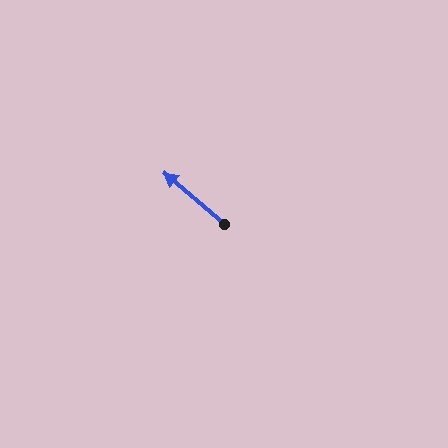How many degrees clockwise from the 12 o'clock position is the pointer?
Approximately 310 degrees.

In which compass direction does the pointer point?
Northwest.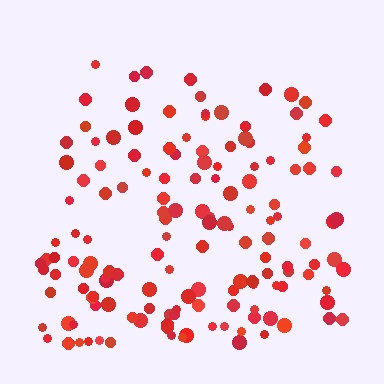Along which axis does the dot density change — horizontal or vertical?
Vertical.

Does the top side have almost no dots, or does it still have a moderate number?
Still a moderate number, just noticeably fewer than the bottom.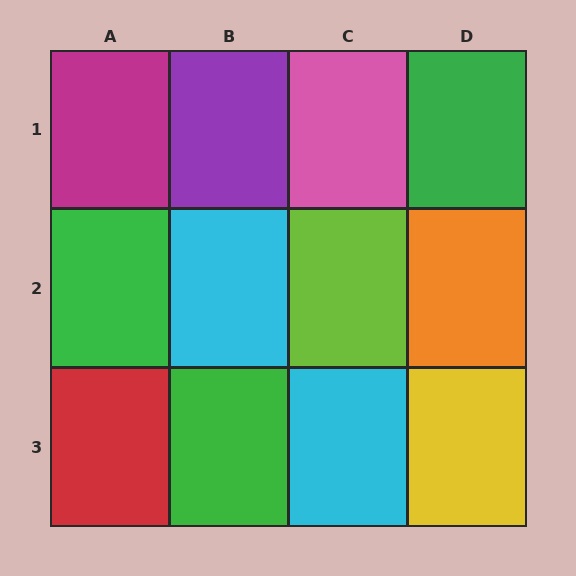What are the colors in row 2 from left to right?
Green, cyan, lime, orange.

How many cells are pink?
1 cell is pink.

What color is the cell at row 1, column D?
Green.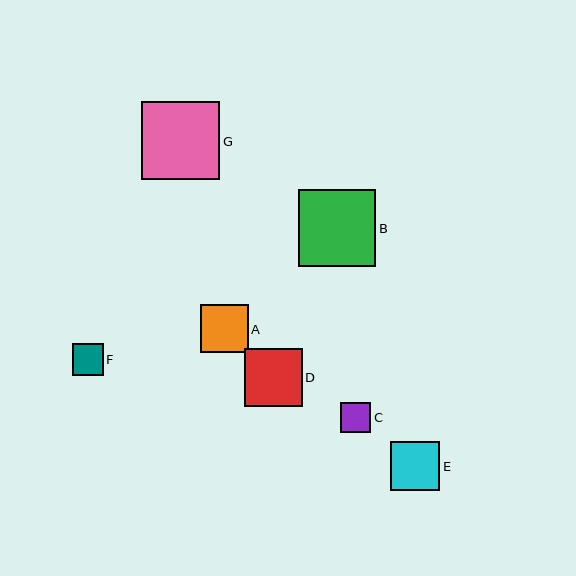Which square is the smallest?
Square C is the smallest with a size of approximately 30 pixels.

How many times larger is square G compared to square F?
Square G is approximately 2.5 times the size of square F.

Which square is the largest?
Square G is the largest with a size of approximately 78 pixels.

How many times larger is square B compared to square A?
Square B is approximately 1.6 times the size of square A.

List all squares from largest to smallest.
From largest to smallest: G, B, D, E, A, F, C.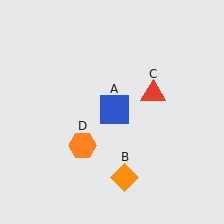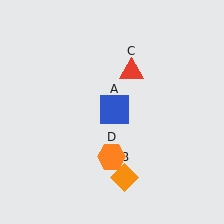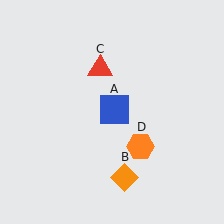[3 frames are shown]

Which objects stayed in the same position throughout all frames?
Blue square (object A) and orange diamond (object B) remained stationary.